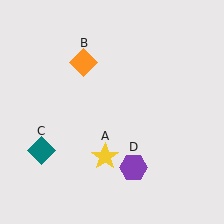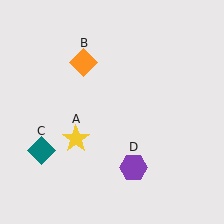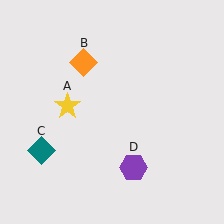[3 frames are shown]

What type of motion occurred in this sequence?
The yellow star (object A) rotated clockwise around the center of the scene.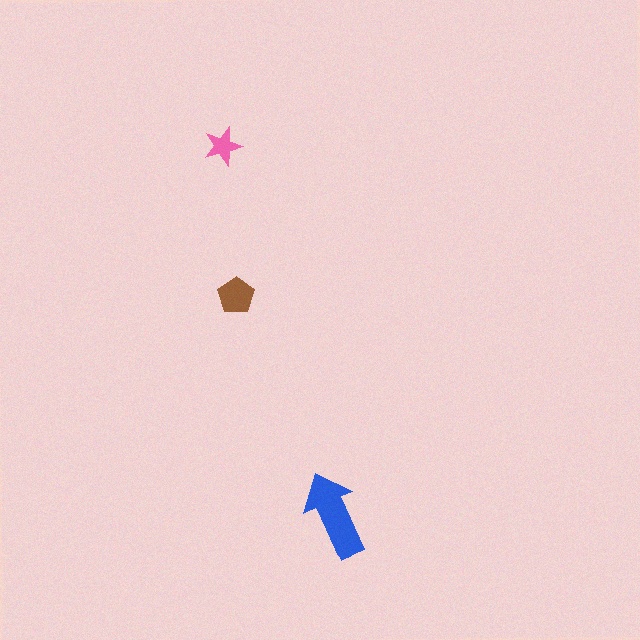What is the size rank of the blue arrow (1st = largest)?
1st.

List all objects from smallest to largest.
The pink star, the brown pentagon, the blue arrow.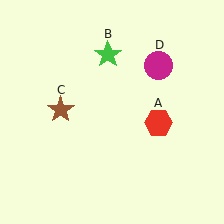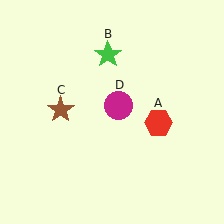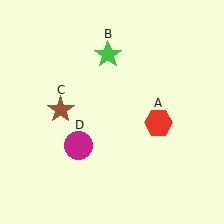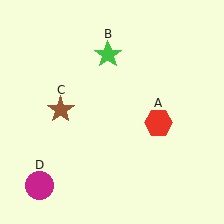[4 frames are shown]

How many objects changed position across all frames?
1 object changed position: magenta circle (object D).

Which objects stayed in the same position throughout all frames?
Red hexagon (object A) and green star (object B) and brown star (object C) remained stationary.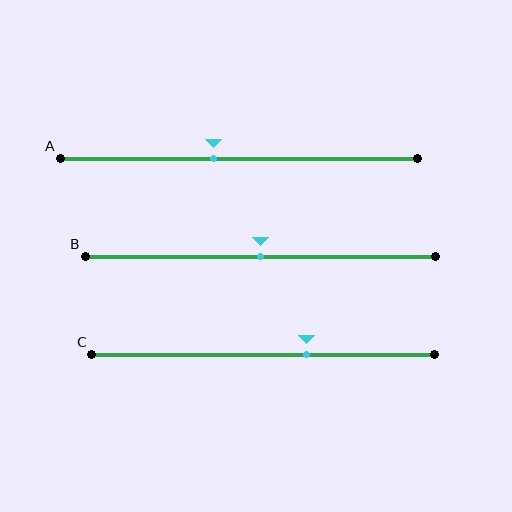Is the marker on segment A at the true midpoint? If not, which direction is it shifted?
No, the marker on segment A is shifted to the left by about 7% of the segment length.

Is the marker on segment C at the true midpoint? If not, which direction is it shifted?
No, the marker on segment C is shifted to the right by about 12% of the segment length.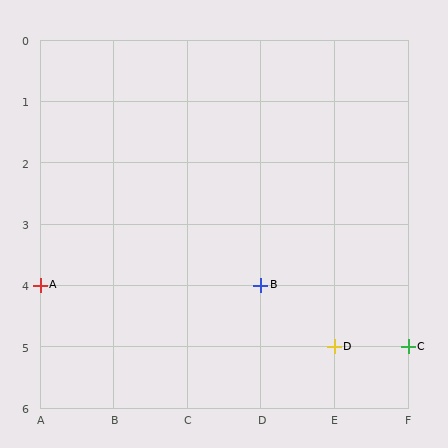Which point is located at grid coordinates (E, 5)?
Point D is at (E, 5).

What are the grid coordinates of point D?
Point D is at grid coordinates (E, 5).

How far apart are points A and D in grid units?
Points A and D are 4 columns and 1 row apart (about 4.1 grid units diagonally).